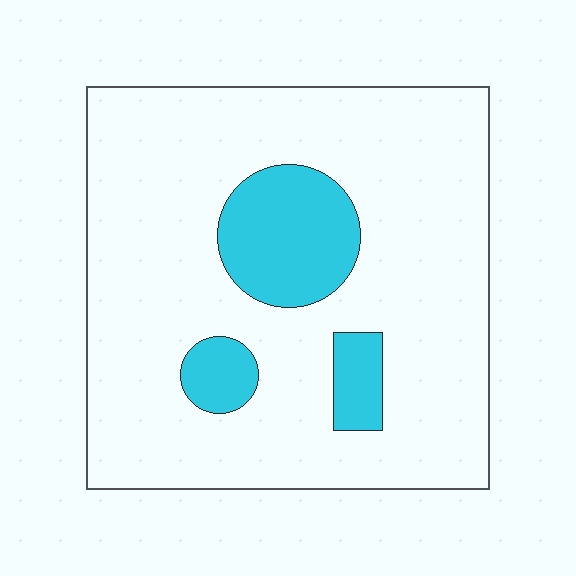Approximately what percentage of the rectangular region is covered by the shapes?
Approximately 15%.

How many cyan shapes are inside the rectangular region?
3.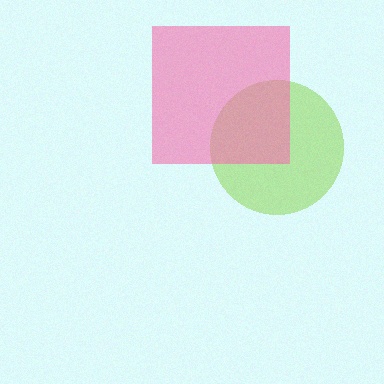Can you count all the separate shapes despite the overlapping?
Yes, there are 2 separate shapes.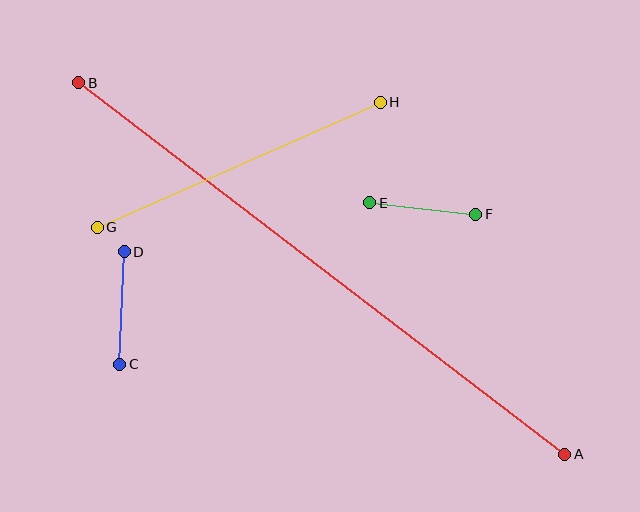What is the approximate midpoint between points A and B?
The midpoint is at approximately (322, 269) pixels.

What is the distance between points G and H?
The distance is approximately 309 pixels.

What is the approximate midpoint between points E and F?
The midpoint is at approximately (423, 208) pixels.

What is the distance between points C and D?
The distance is approximately 112 pixels.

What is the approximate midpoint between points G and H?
The midpoint is at approximately (239, 165) pixels.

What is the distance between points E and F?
The distance is approximately 106 pixels.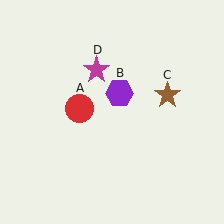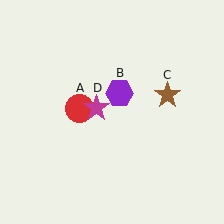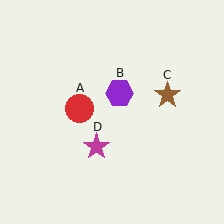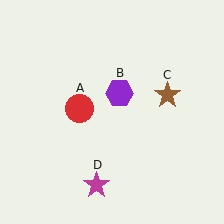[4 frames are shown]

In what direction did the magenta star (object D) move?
The magenta star (object D) moved down.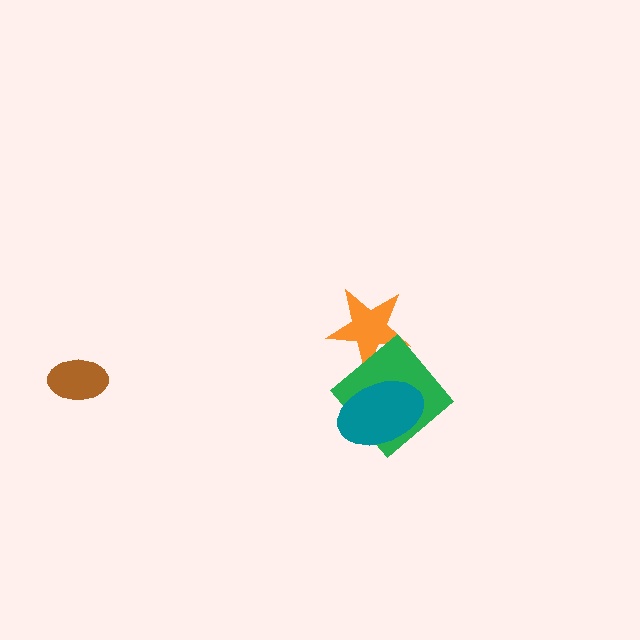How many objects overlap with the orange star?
1 object overlaps with the orange star.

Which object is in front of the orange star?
The green diamond is in front of the orange star.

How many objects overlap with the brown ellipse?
0 objects overlap with the brown ellipse.